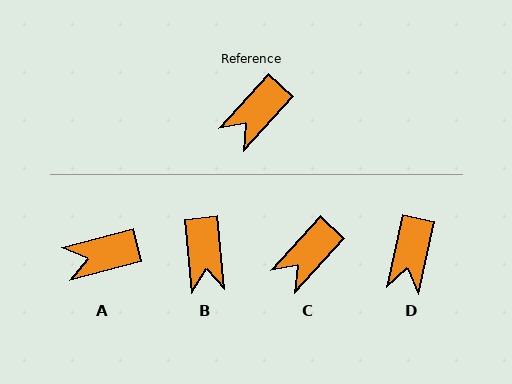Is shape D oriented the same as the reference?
No, it is off by about 30 degrees.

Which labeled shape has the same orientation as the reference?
C.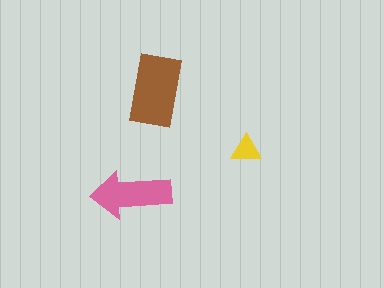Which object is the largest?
The brown rectangle.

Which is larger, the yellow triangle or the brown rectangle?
The brown rectangle.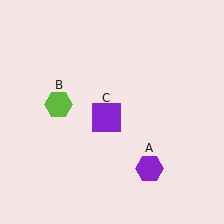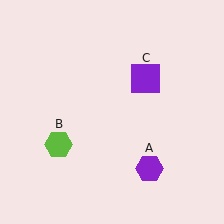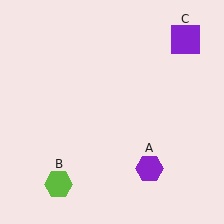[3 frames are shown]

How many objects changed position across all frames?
2 objects changed position: lime hexagon (object B), purple square (object C).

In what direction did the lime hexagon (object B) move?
The lime hexagon (object B) moved down.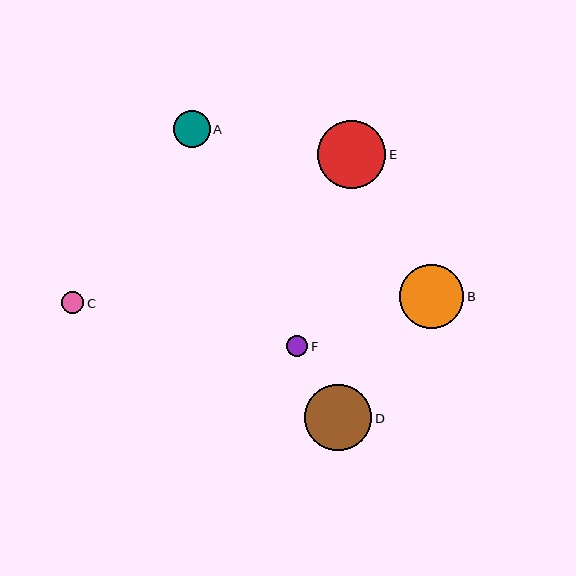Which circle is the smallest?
Circle F is the smallest with a size of approximately 22 pixels.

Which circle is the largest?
Circle E is the largest with a size of approximately 68 pixels.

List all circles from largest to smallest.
From largest to smallest: E, D, B, A, C, F.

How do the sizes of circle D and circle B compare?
Circle D and circle B are approximately the same size.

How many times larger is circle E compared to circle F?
Circle E is approximately 3.2 times the size of circle F.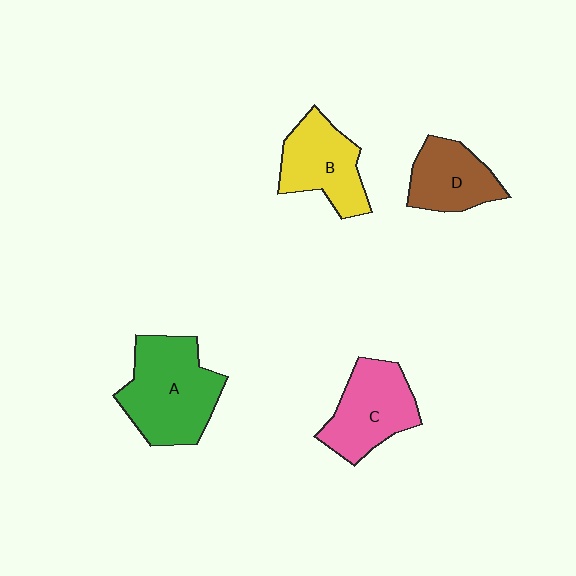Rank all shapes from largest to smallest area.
From largest to smallest: A (green), C (pink), B (yellow), D (brown).